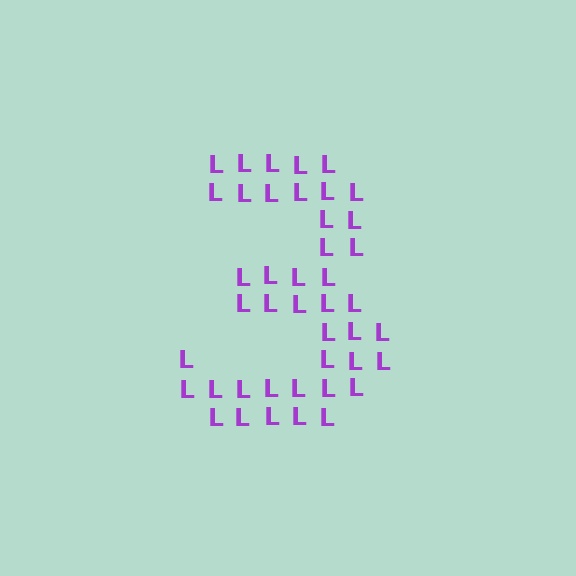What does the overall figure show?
The overall figure shows the digit 3.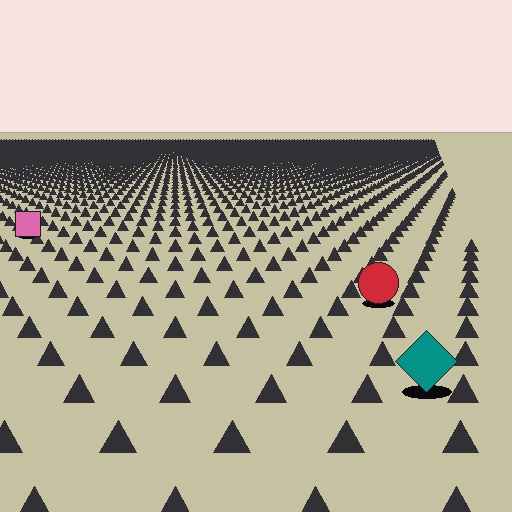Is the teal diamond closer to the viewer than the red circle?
Yes. The teal diamond is closer — you can tell from the texture gradient: the ground texture is coarser near it.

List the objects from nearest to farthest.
From nearest to farthest: the teal diamond, the red circle, the pink square.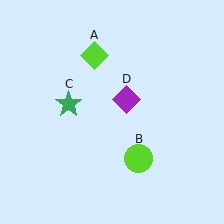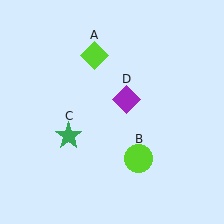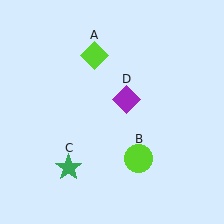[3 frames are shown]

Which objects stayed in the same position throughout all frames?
Lime diamond (object A) and lime circle (object B) and purple diamond (object D) remained stationary.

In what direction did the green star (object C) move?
The green star (object C) moved down.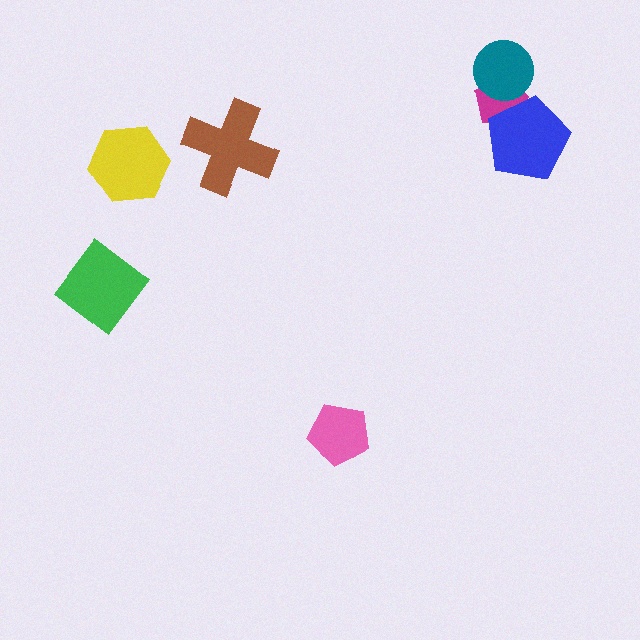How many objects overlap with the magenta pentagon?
2 objects overlap with the magenta pentagon.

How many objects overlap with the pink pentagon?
0 objects overlap with the pink pentagon.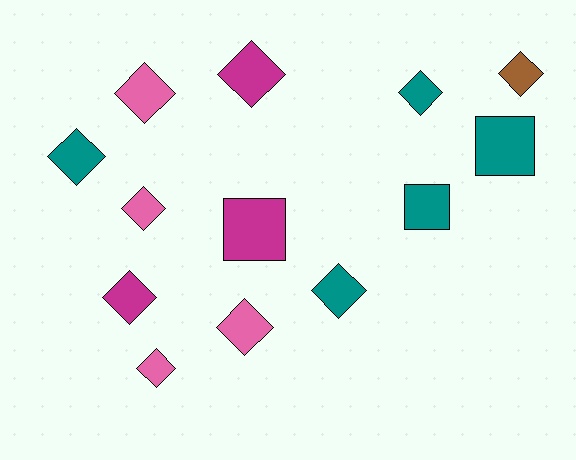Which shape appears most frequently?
Diamond, with 10 objects.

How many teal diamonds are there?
There are 3 teal diamonds.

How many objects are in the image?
There are 13 objects.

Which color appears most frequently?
Teal, with 5 objects.